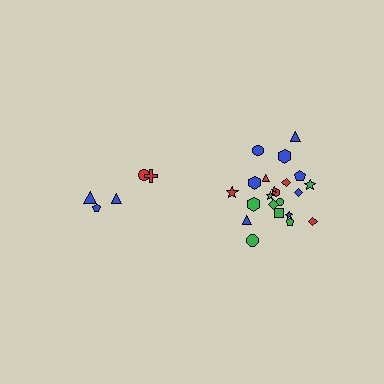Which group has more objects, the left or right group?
The right group.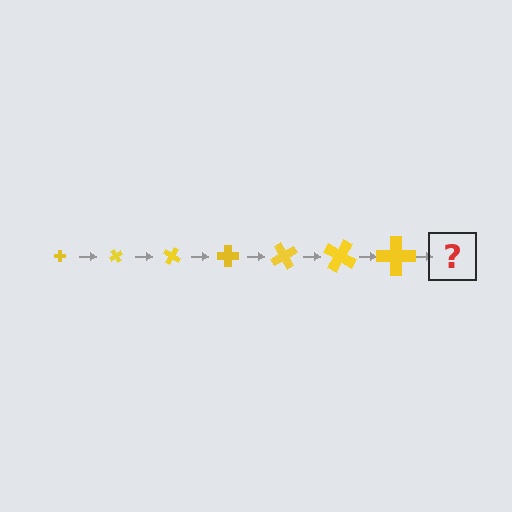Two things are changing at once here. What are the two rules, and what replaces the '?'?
The two rules are that the cross grows larger each step and it rotates 60 degrees each step. The '?' should be a cross, larger than the previous one and rotated 420 degrees from the start.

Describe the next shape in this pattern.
It should be a cross, larger than the previous one and rotated 420 degrees from the start.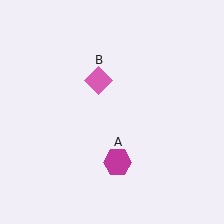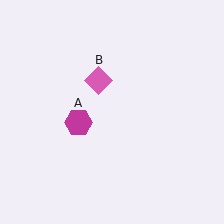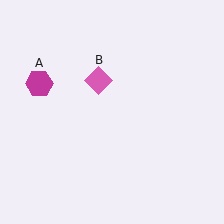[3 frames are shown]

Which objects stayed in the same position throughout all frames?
Pink diamond (object B) remained stationary.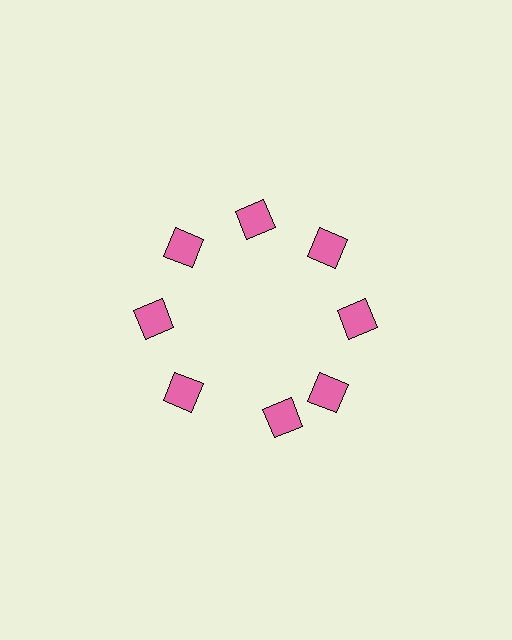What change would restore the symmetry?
The symmetry would be restored by rotating it back into even spacing with its neighbors so that all 8 squares sit at equal angles and equal distance from the center.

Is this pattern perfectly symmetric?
No. The 8 pink squares are arranged in a ring, but one element near the 6 o'clock position is rotated out of alignment along the ring, breaking the 8-fold rotational symmetry.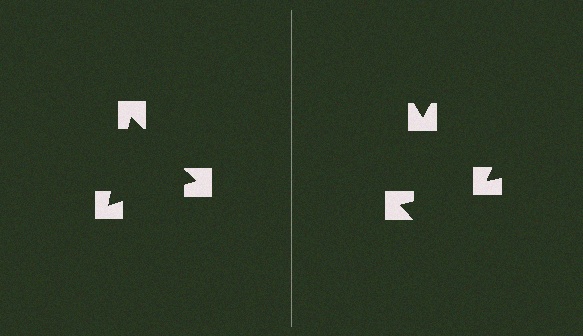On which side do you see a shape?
An illusory triangle appears on the left side. On the right side the wedge cuts are rotated, so no coherent shape forms.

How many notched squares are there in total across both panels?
6 — 3 on each side.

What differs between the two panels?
The notched squares are positioned identically on both sides; only the wedge orientations differ. On the left they align to a triangle; on the right they are misaligned.